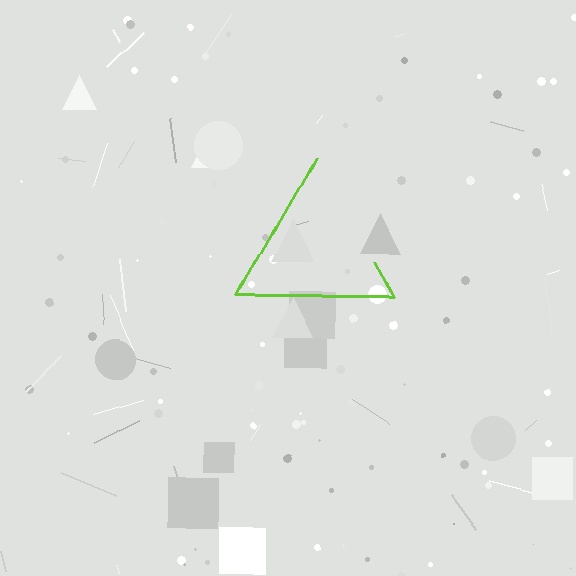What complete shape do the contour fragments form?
The contour fragments form a triangle.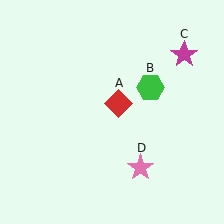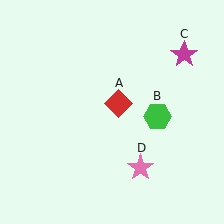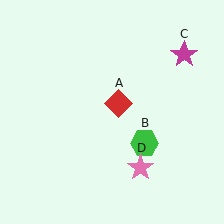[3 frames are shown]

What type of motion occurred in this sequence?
The green hexagon (object B) rotated clockwise around the center of the scene.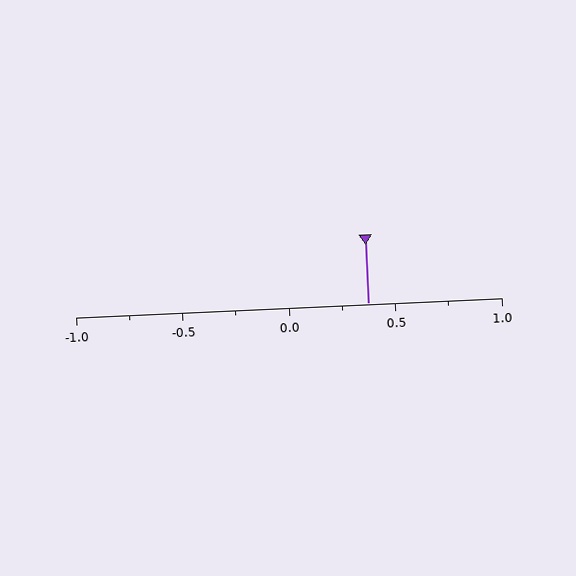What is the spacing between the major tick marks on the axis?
The major ticks are spaced 0.5 apart.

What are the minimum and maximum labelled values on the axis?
The axis runs from -1.0 to 1.0.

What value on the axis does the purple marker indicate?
The marker indicates approximately 0.38.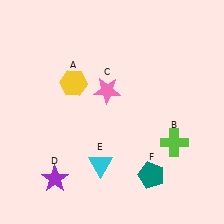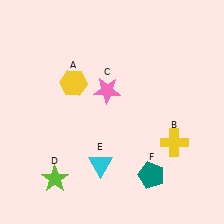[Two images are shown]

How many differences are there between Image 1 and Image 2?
There are 2 differences between the two images.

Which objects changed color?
B changed from lime to yellow. D changed from purple to lime.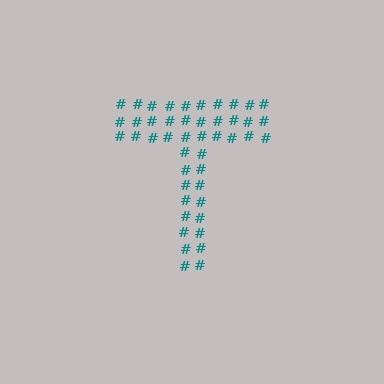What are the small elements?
The small elements are hash symbols.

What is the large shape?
The large shape is the letter T.